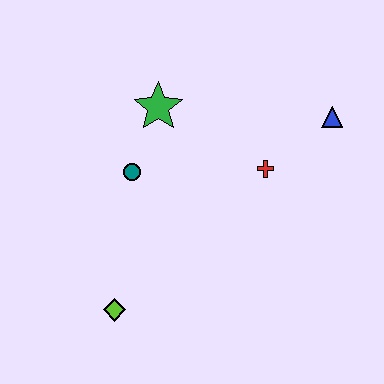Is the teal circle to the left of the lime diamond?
No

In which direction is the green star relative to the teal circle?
The green star is above the teal circle.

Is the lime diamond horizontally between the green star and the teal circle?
No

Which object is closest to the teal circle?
The green star is closest to the teal circle.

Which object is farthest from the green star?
The lime diamond is farthest from the green star.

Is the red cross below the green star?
Yes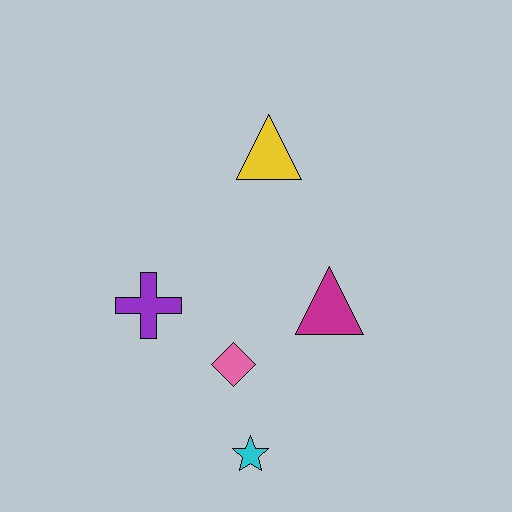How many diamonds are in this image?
There is 1 diamond.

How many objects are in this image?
There are 5 objects.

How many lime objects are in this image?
There are no lime objects.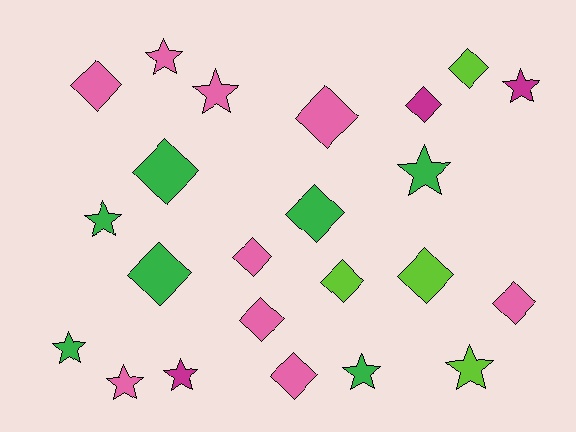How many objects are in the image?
There are 23 objects.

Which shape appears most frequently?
Diamond, with 13 objects.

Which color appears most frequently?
Pink, with 9 objects.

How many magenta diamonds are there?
There is 1 magenta diamond.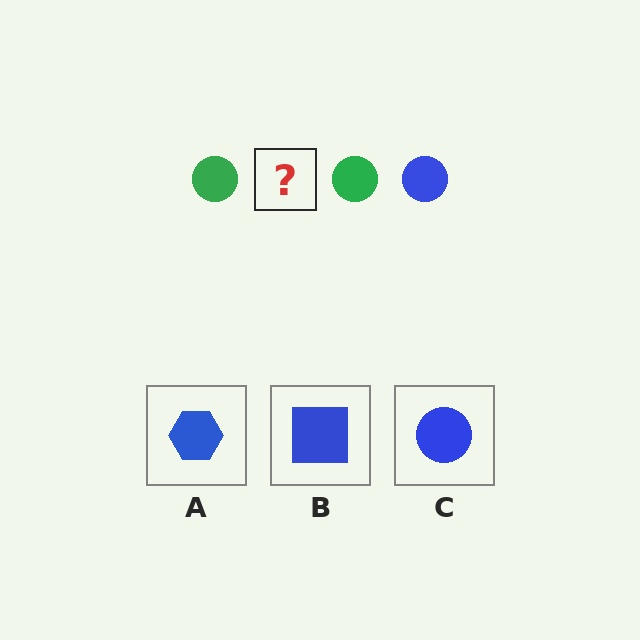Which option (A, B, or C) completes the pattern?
C.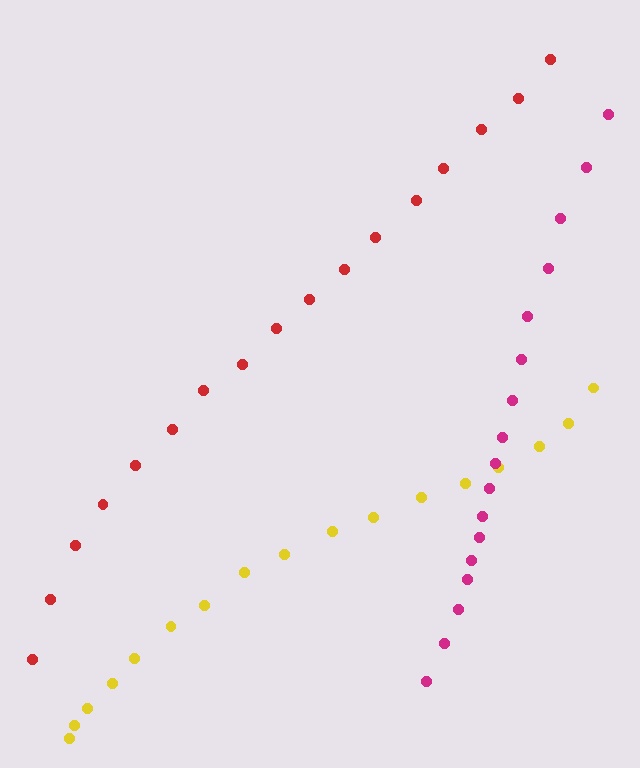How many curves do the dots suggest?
There are 3 distinct paths.